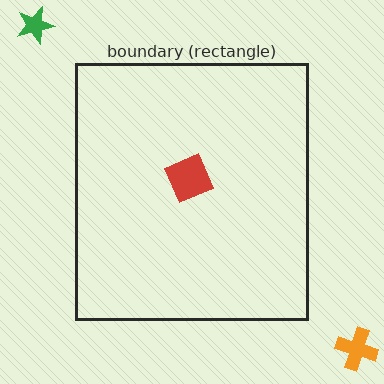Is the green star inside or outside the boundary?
Outside.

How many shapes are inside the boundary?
1 inside, 2 outside.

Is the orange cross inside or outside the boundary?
Outside.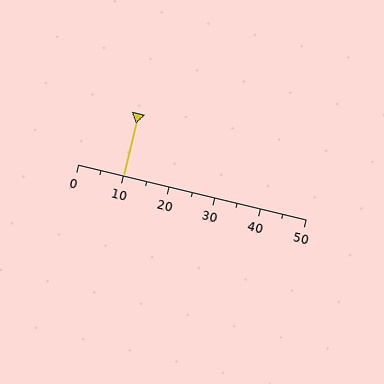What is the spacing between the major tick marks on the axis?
The major ticks are spaced 10 apart.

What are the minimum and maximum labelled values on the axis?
The axis runs from 0 to 50.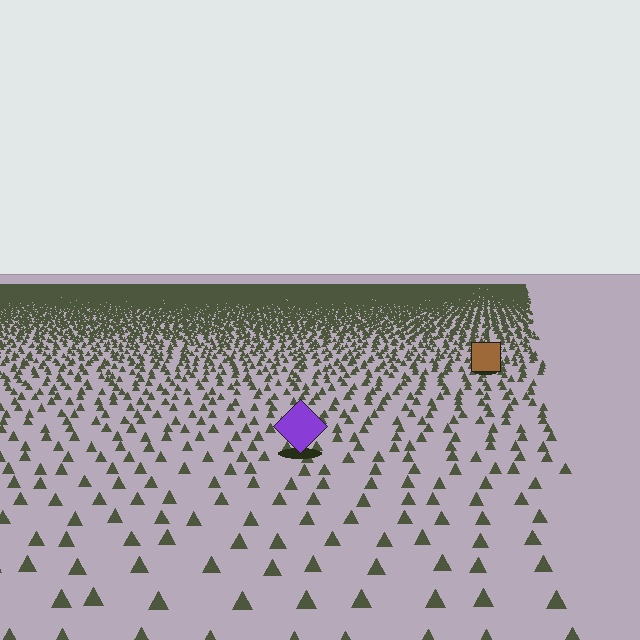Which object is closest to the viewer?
The purple diamond is closest. The texture marks near it are larger and more spread out.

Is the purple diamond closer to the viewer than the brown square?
Yes. The purple diamond is closer — you can tell from the texture gradient: the ground texture is coarser near it.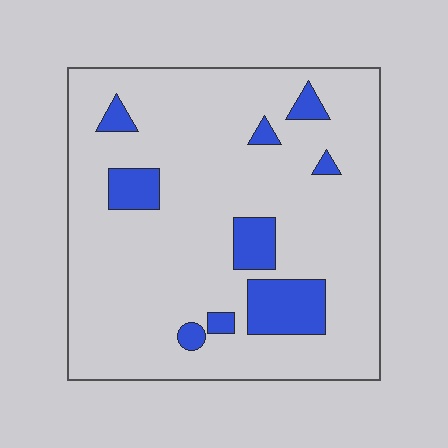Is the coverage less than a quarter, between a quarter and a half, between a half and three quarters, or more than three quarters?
Less than a quarter.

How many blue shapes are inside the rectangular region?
9.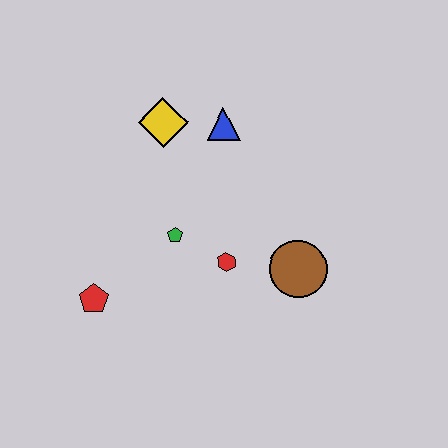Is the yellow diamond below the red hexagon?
No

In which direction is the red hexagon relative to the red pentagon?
The red hexagon is to the right of the red pentagon.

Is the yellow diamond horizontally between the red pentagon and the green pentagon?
Yes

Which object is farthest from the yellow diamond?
The brown circle is farthest from the yellow diamond.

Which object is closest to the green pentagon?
The red hexagon is closest to the green pentagon.